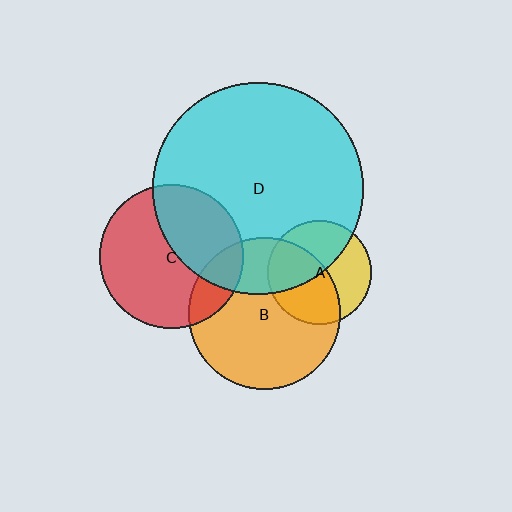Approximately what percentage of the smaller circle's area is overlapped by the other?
Approximately 45%.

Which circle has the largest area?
Circle D (cyan).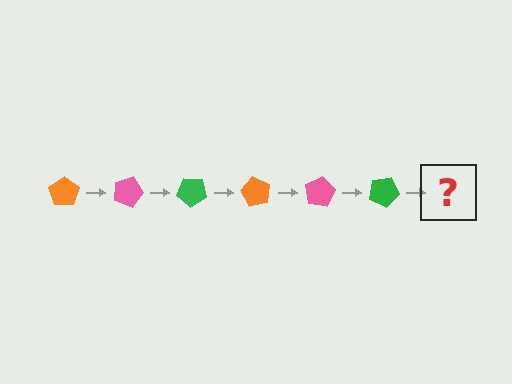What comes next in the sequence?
The next element should be an orange pentagon, rotated 120 degrees from the start.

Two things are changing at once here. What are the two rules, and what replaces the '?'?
The two rules are that it rotates 20 degrees each step and the color cycles through orange, pink, and green. The '?' should be an orange pentagon, rotated 120 degrees from the start.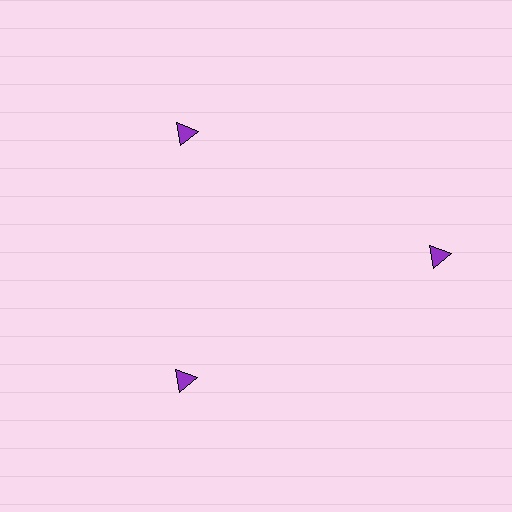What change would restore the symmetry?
The symmetry would be restored by moving it inward, back onto the ring so that all 3 triangles sit at equal angles and equal distance from the center.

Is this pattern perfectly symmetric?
No. The 3 purple triangles are arranged in a ring, but one element near the 3 o'clock position is pushed outward from the center, breaking the 3-fold rotational symmetry.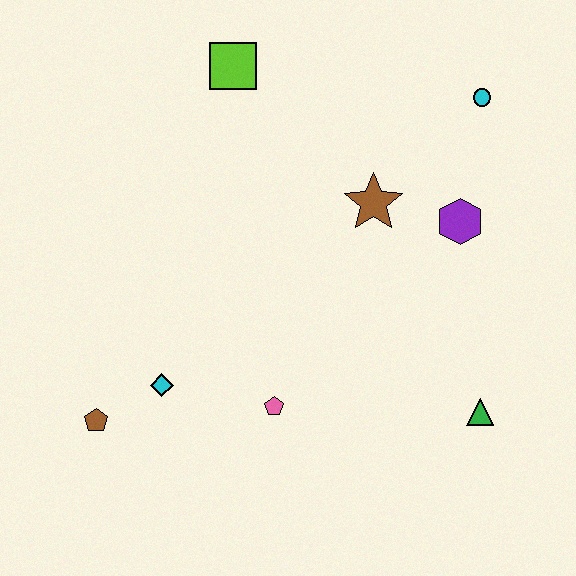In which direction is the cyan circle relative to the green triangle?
The cyan circle is above the green triangle.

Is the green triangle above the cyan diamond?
No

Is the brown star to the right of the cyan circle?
No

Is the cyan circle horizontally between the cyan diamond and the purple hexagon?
No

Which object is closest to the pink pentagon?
The cyan diamond is closest to the pink pentagon.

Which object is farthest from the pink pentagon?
The cyan circle is farthest from the pink pentagon.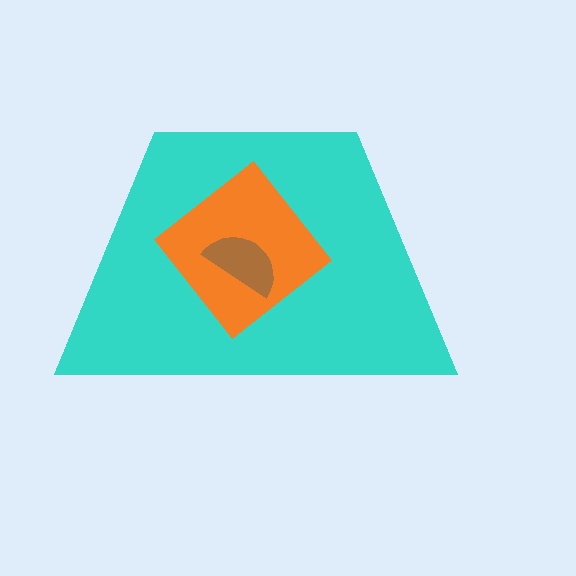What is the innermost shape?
The brown semicircle.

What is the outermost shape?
The cyan trapezoid.